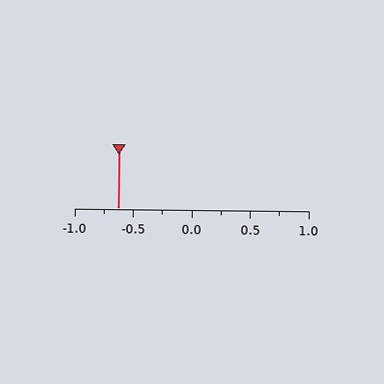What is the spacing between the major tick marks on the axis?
The major ticks are spaced 0.5 apart.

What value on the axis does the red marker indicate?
The marker indicates approximately -0.62.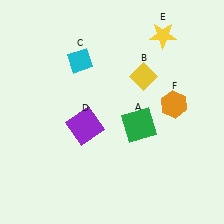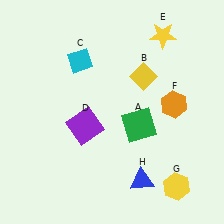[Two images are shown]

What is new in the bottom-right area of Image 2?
A blue triangle (H) was added in the bottom-right area of Image 2.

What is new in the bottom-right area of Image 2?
A yellow hexagon (G) was added in the bottom-right area of Image 2.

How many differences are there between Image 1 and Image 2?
There are 2 differences between the two images.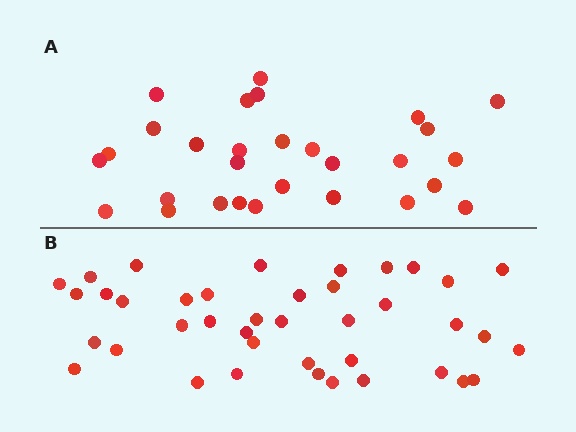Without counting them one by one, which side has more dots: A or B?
Region B (the bottom region) has more dots.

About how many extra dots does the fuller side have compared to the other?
Region B has roughly 12 or so more dots than region A.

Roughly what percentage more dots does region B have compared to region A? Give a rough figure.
About 40% more.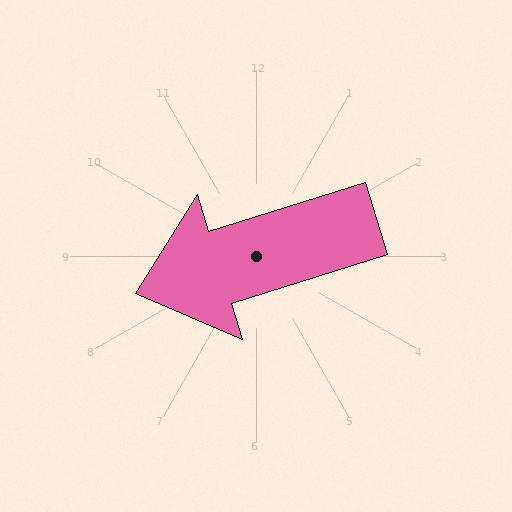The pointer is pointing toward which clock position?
Roughly 8 o'clock.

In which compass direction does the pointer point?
West.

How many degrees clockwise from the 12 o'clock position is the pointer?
Approximately 253 degrees.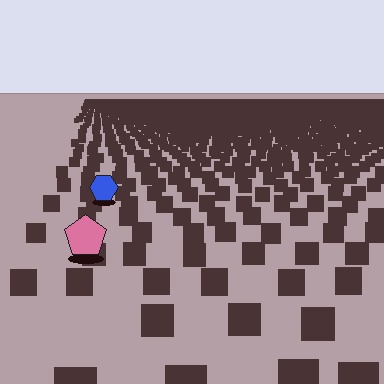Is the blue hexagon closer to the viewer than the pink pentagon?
No. The pink pentagon is closer — you can tell from the texture gradient: the ground texture is coarser near it.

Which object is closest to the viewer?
The pink pentagon is closest. The texture marks near it are larger and more spread out.